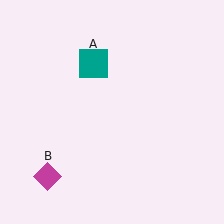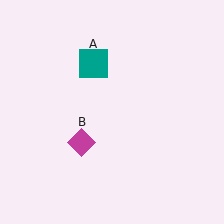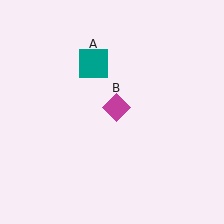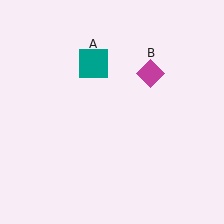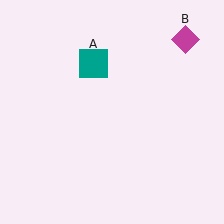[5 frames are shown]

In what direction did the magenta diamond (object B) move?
The magenta diamond (object B) moved up and to the right.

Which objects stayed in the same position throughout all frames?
Teal square (object A) remained stationary.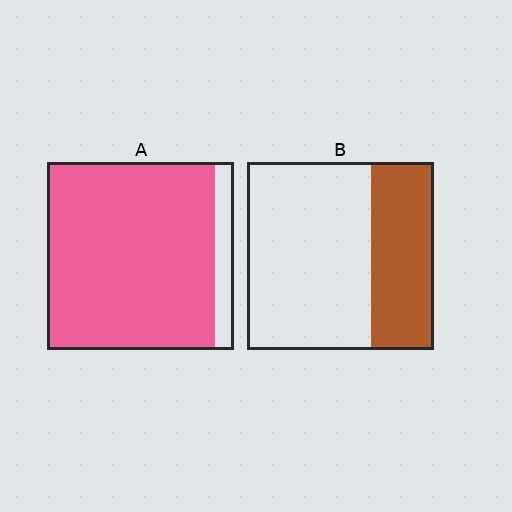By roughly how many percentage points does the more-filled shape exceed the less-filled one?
By roughly 55 percentage points (A over B).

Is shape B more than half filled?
No.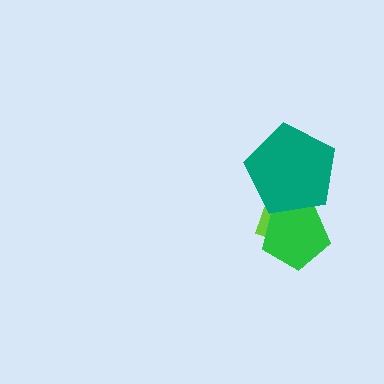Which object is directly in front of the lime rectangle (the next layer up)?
The green pentagon is directly in front of the lime rectangle.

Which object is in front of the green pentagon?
The teal pentagon is in front of the green pentagon.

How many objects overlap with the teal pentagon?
2 objects overlap with the teal pentagon.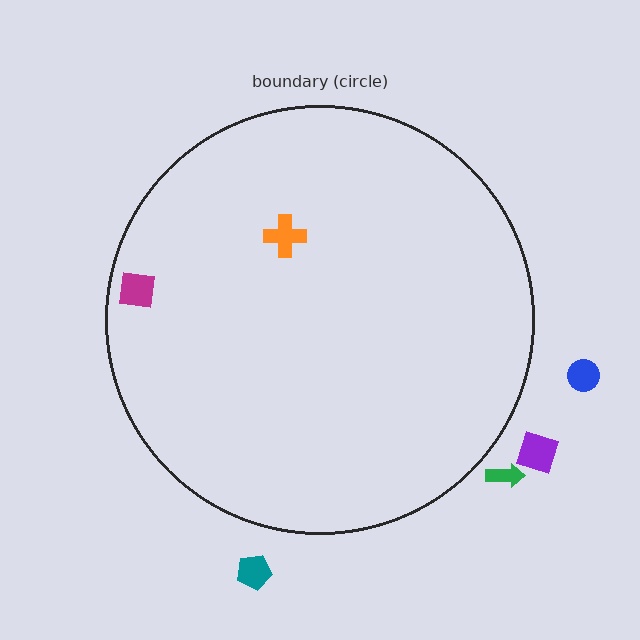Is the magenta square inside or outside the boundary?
Inside.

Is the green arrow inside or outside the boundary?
Outside.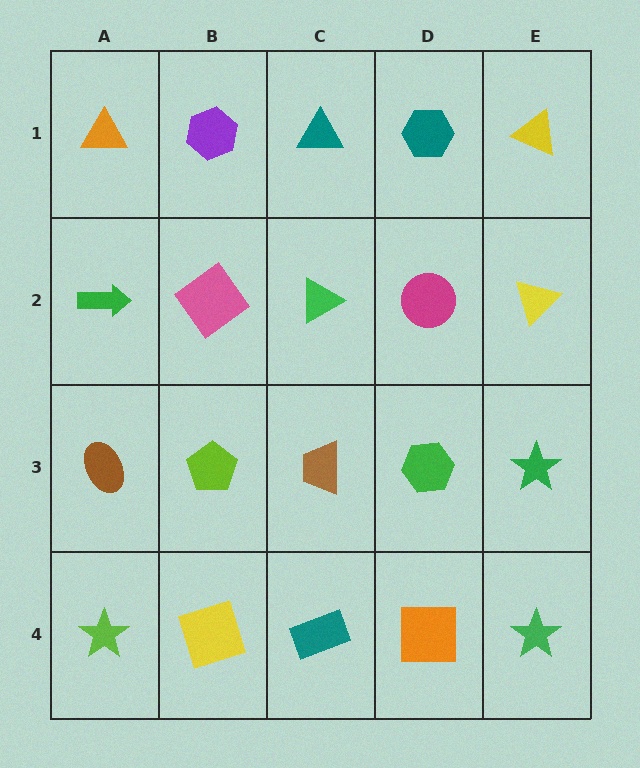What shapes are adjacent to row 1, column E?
A yellow triangle (row 2, column E), a teal hexagon (row 1, column D).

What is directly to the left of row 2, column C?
A pink diamond.